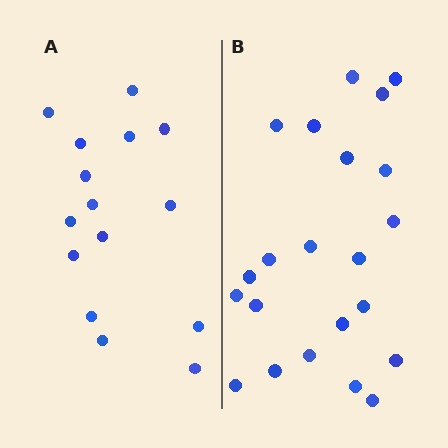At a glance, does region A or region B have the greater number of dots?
Region B (the right region) has more dots.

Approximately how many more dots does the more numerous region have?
Region B has roughly 8 or so more dots than region A.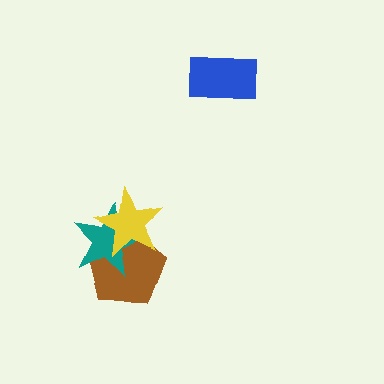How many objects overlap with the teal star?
2 objects overlap with the teal star.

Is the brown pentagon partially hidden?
Yes, it is partially covered by another shape.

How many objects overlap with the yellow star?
2 objects overlap with the yellow star.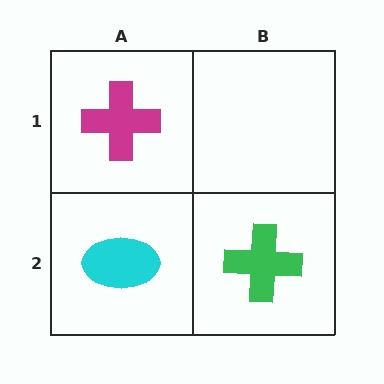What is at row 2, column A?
A cyan ellipse.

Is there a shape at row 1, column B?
No, that cell is empty.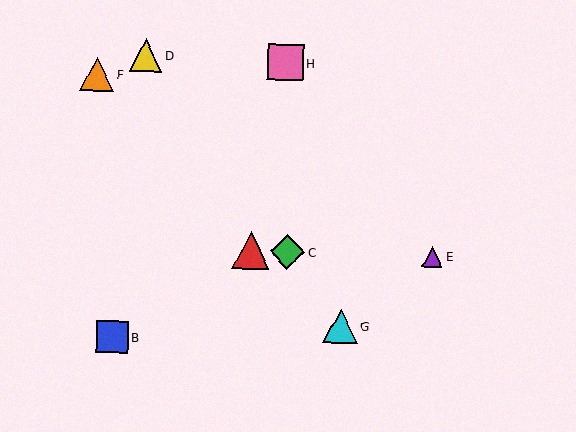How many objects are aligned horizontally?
3 objects (A, C, E) are aligned horizontally.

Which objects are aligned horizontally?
Objects A, C, E are aligned horizontally.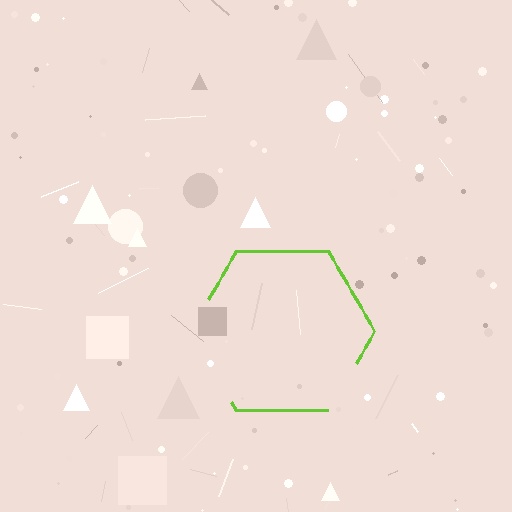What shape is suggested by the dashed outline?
The dashed outline suggests a hexagon.